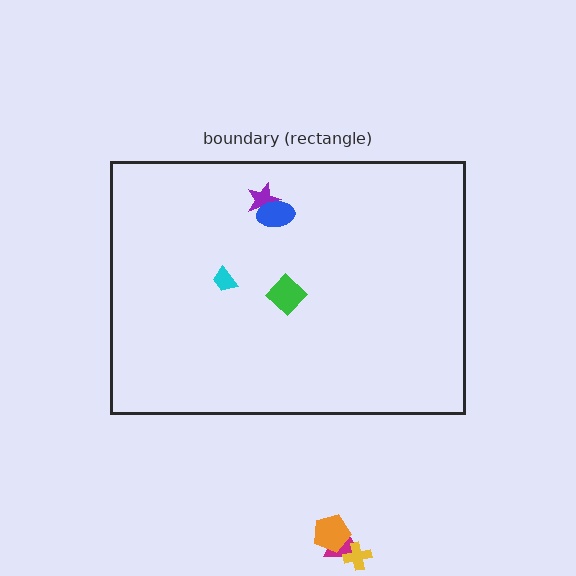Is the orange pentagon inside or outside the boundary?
Outside.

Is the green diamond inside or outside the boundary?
Inside.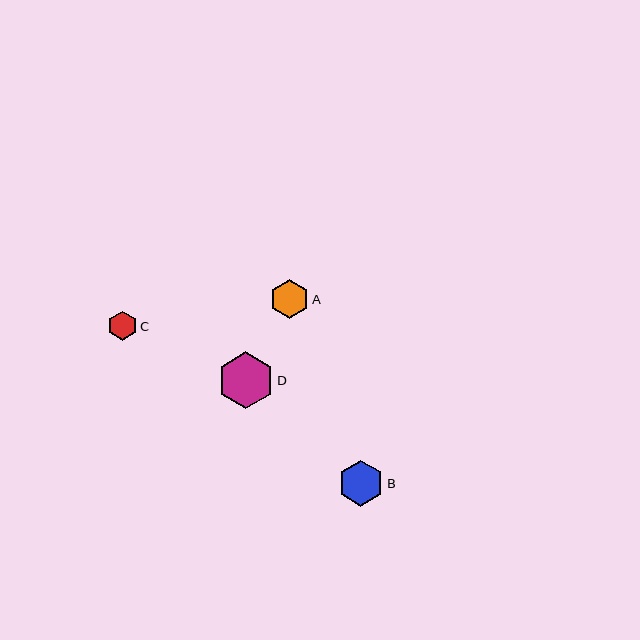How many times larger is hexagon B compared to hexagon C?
Hexagon B is approximately 1.6 times the size of hexagon C.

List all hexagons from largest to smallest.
From largest to smallest: D, B, A, C.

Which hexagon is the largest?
Hexagon D is the largest with a size of approximately 57 pixels.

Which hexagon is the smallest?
Hexagon C is the smallest with a size of approximately 29 pixels.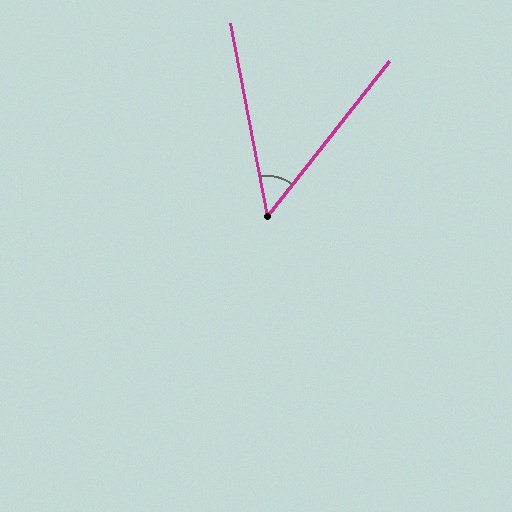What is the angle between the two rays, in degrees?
Approximately 49 degrees.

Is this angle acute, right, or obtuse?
It is acute.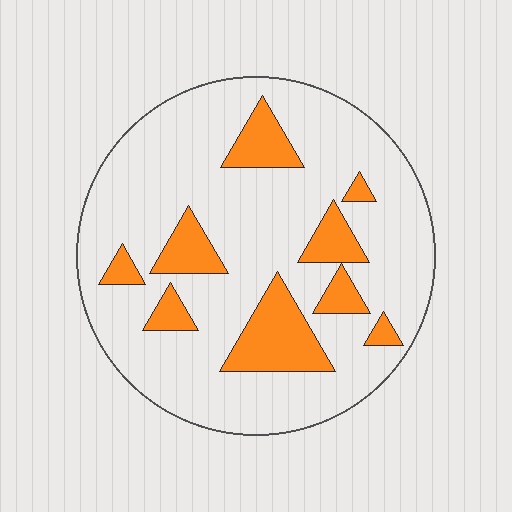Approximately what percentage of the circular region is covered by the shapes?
Approximately 20%.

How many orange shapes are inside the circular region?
9.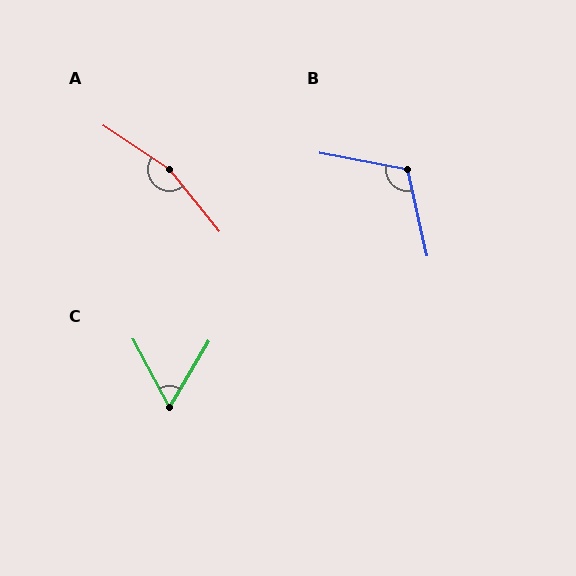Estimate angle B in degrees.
Approximately 113 degrees.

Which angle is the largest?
A, at approximately 163 degrees.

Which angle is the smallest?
C, at approximately 58 degrees.